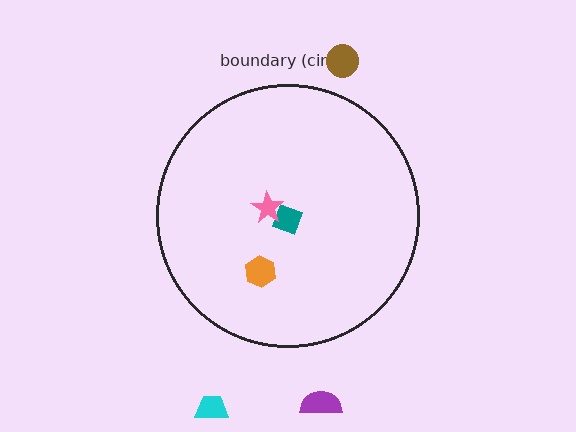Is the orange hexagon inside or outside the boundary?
Inside.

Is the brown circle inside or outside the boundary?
Outside.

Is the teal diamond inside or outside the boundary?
Inside.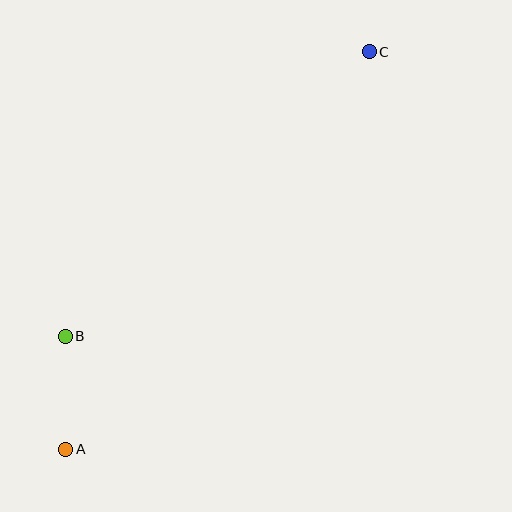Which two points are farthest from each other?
Points A and C are farthest from each other.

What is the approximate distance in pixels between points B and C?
The distance between B and C is approximately 416 pixels.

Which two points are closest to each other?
Points A and B are closest to each other.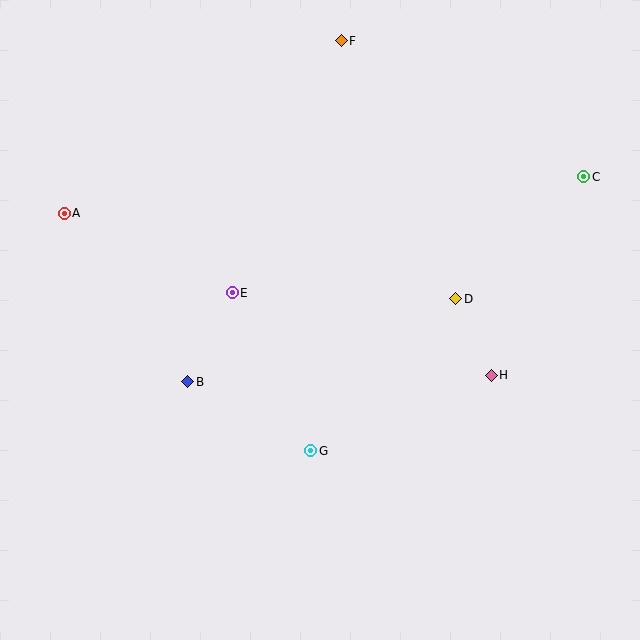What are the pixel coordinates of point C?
Point C is at (584, 177).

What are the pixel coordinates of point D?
Point D is at (456, 299).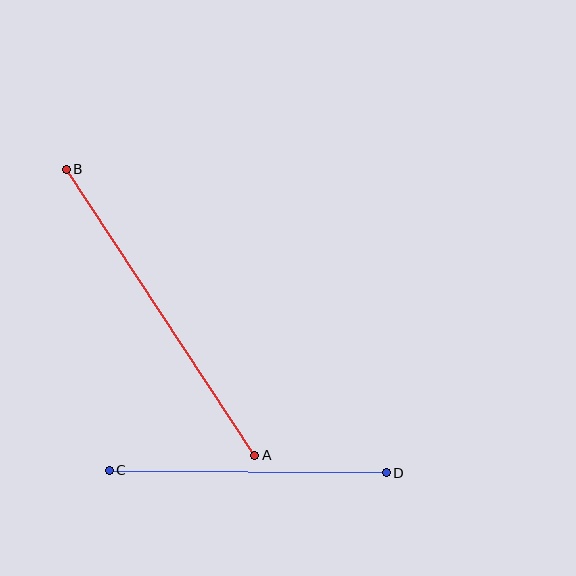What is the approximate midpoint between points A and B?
The midpoint is at approximately (161, 312) pixels.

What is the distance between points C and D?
The distance is approximately 277 pixels.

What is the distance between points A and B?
The distance is approximately 343 pixels.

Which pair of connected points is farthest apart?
Points A and B are farthest apart.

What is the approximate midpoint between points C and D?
The midpoint is at approximately (248, 472) pixels.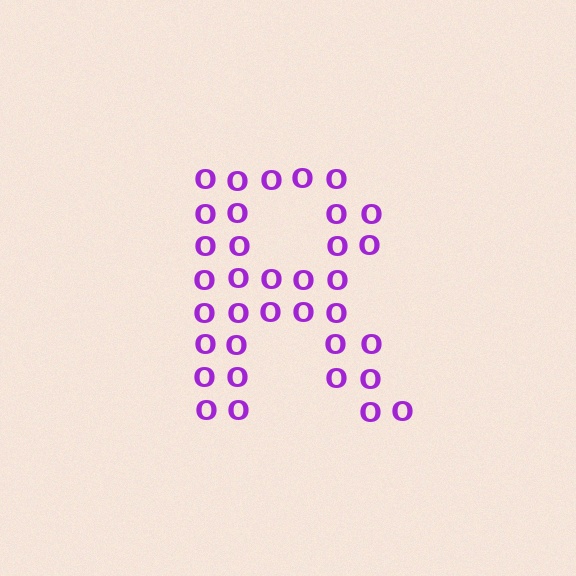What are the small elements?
The small elements are letter O's.